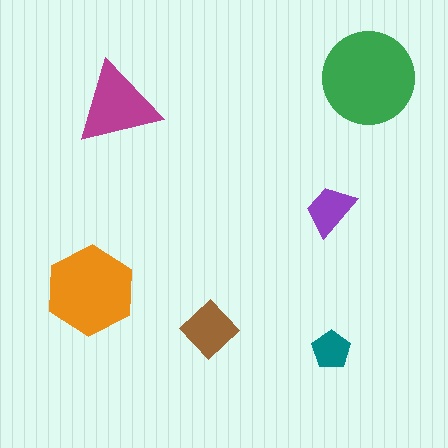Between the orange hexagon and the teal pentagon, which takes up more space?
The orange hexagon.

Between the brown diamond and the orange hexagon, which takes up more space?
The orange hexagon.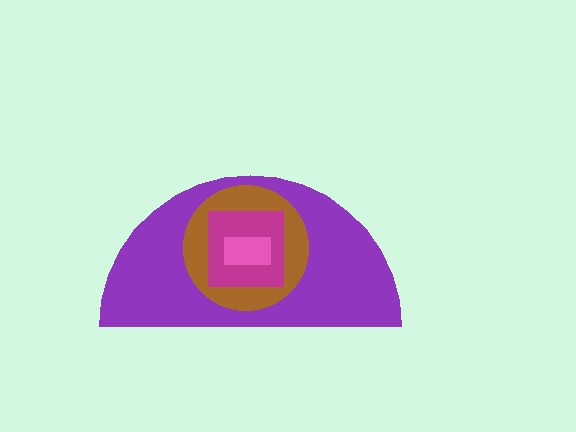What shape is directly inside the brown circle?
The magenta square.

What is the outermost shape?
The purple semicircle.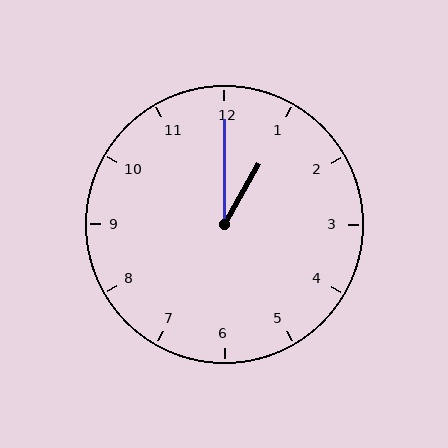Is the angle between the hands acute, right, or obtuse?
It is acute.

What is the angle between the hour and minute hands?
Approximately 30 degrees.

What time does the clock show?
1:00.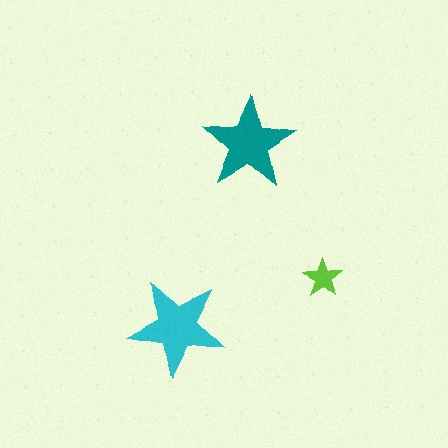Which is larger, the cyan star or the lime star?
The cyan one.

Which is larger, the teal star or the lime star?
The teal one.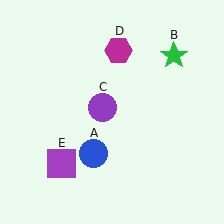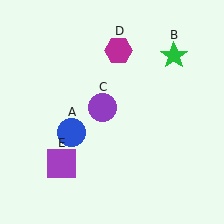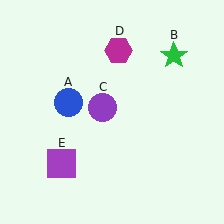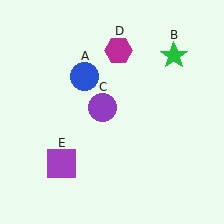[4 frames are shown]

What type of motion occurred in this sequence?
The blue circle (object A) rotated clockwise around the center of the scene.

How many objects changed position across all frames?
1 object changed position: blue circle (object A).